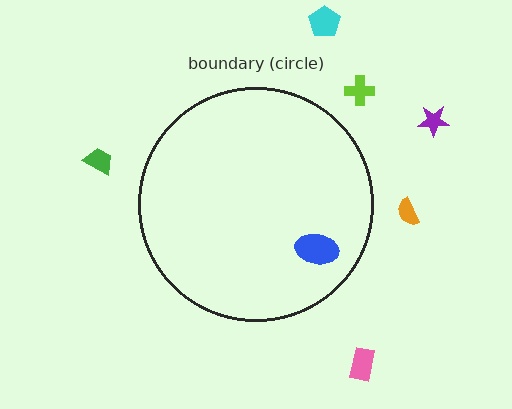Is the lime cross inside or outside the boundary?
Outside.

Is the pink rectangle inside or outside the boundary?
Outside.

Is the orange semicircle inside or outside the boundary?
Outside.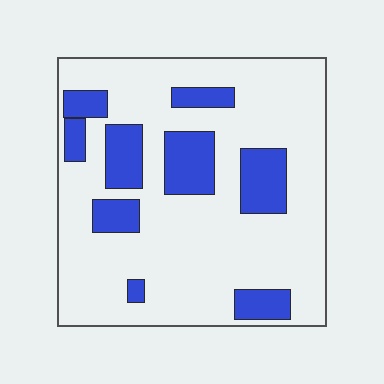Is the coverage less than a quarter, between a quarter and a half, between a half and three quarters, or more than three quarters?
Less than a quarter.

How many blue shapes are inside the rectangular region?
9.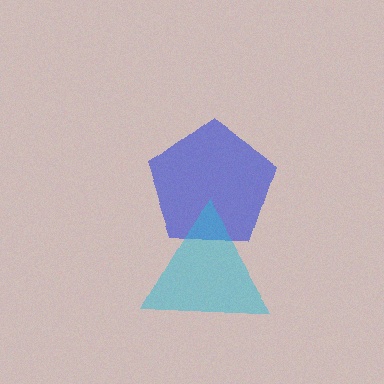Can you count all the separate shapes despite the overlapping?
Yes, there are 2 separate shapes.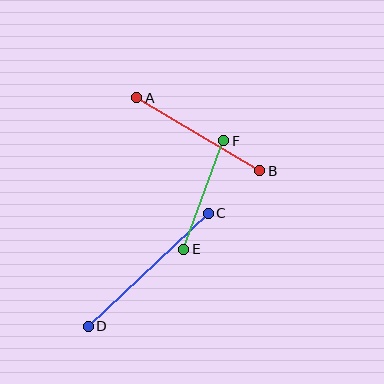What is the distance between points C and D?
The distance is approximately 165 pixels.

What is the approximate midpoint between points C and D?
The midpoint is at approximately (148, 270) pixels.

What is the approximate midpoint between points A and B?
The midpoint is at approximately (198, 134) pixels.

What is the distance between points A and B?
The distance is approximately 143 pixels.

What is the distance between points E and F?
The distance is approximately 116 pixels.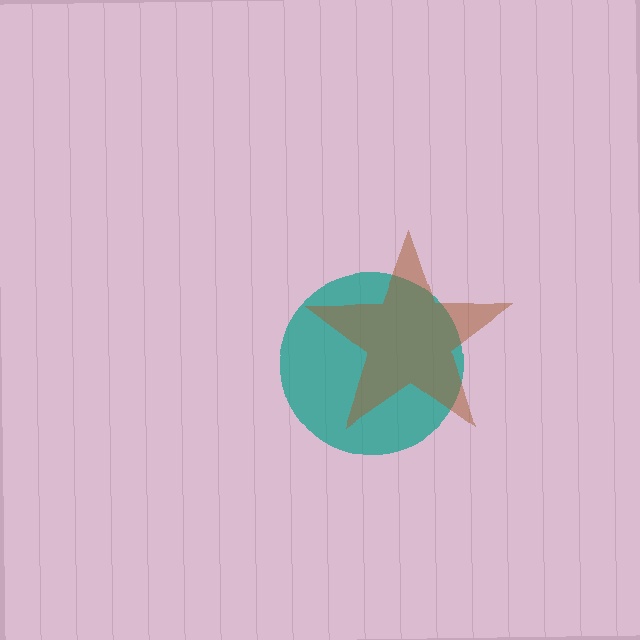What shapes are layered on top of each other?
The layered shapes are: a teal circle, a brown star.